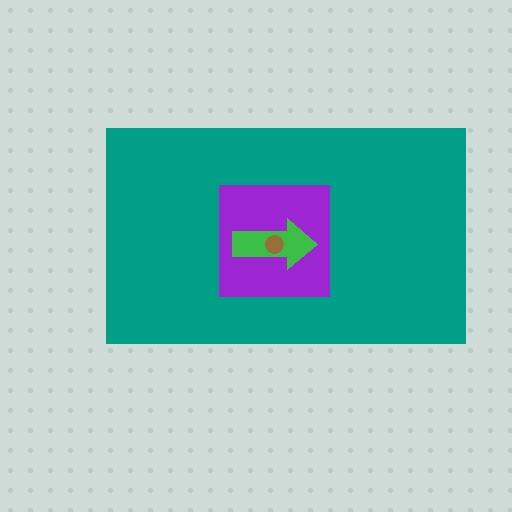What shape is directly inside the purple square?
The green arrow.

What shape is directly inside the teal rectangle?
The purple square.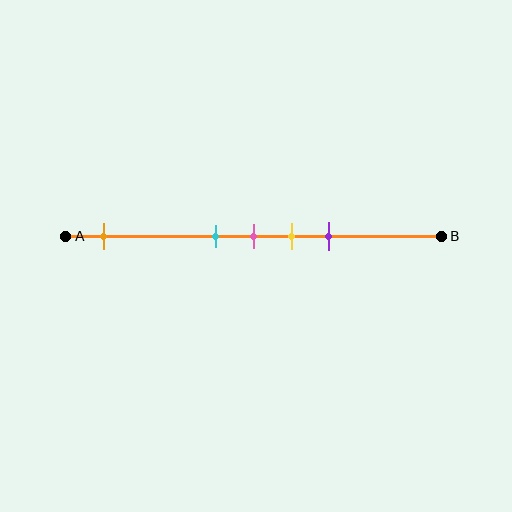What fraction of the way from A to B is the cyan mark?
The cyan mark is approximately 40% (0.4) of the way from A to B.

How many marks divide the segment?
There are 5 marks dividing the segment.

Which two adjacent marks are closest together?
The cyan and pink marks are the closest adjacent pair.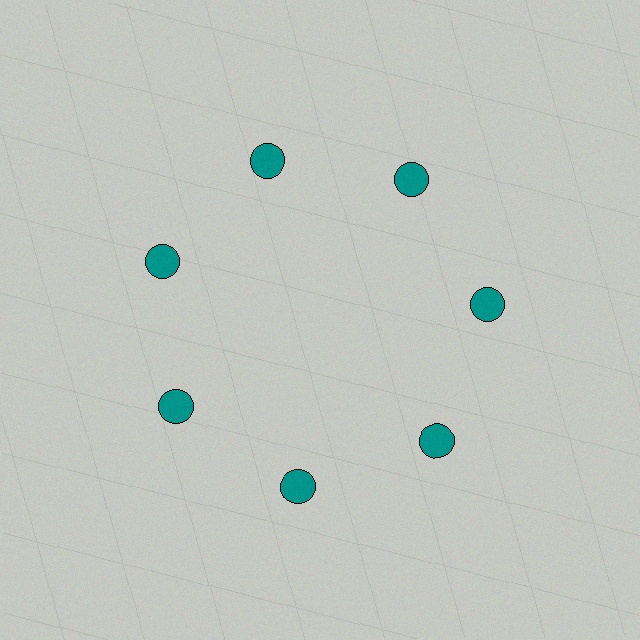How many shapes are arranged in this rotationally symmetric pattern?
There are 7 shapes, arranged in 7 groups of 1.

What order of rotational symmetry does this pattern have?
This pattern has 7-fold rotational symmetry.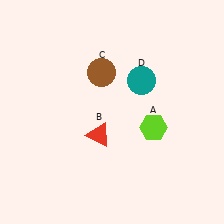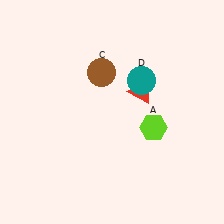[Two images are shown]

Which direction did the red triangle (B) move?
The red triangle (B) moved up.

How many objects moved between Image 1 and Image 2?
1 object moved between the two images.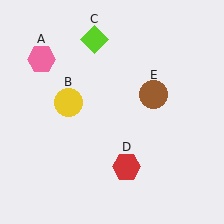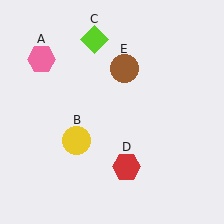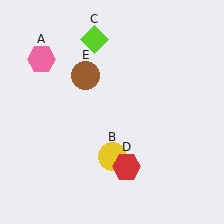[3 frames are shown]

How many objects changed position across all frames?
2 objects changed position: yellow circle (object B), brown circle (object E).